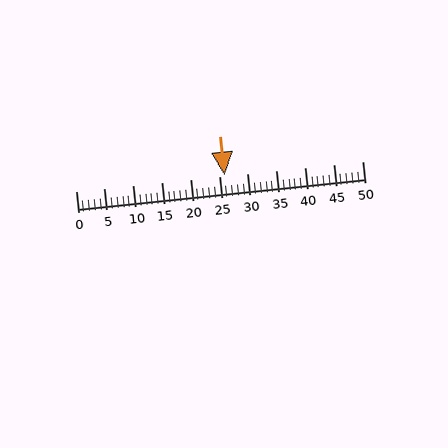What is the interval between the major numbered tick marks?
The major tick marks are spaced 5 units apart.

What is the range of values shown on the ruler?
The ruler shows values from 0 to 50.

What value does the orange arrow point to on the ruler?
The orange arrow points to approximately 26.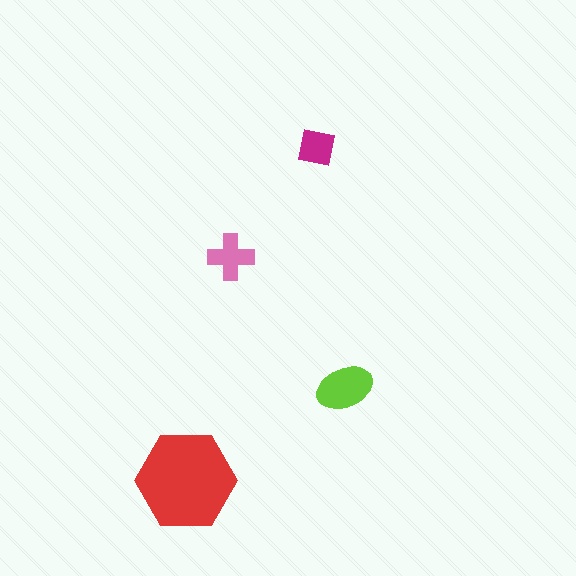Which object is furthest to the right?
The lime ellipse is rightmost.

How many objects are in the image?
There are 4 objects in the image.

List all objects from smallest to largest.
The magenta square, the pink cross, the lime ellipse, the red hexagon.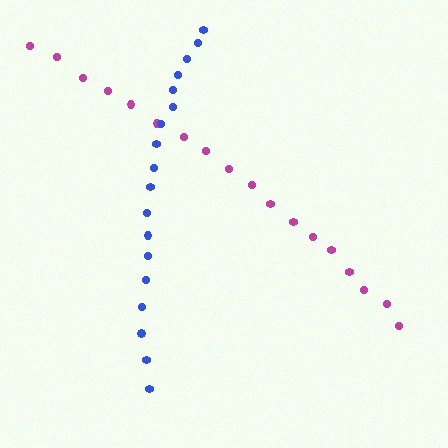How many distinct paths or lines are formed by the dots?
There are 2 distinct paths.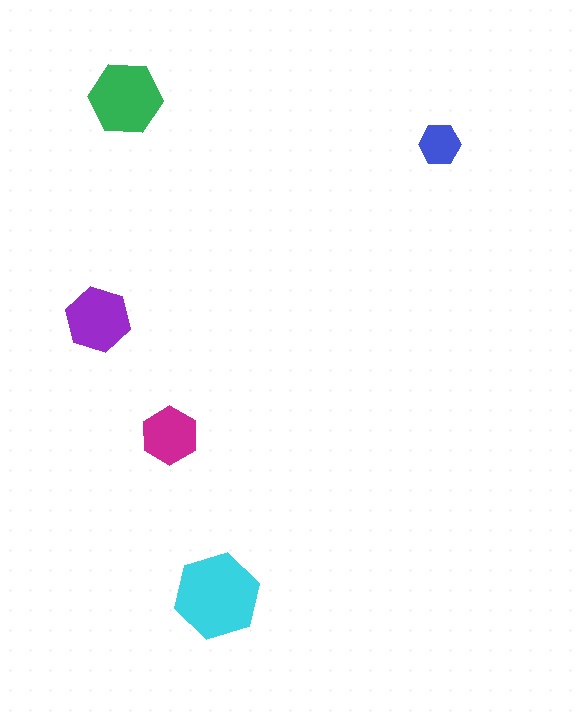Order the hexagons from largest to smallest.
the cyan one, the green one, the purple one, the magenta one, the blue one.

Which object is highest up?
The green hexagon is topmost.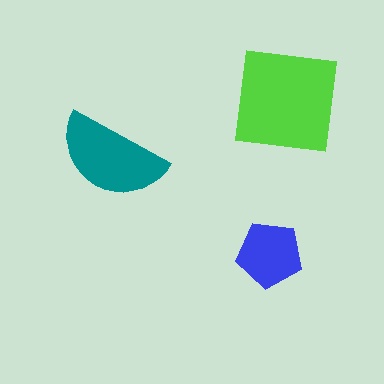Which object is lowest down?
The blue pentagon is bottommost.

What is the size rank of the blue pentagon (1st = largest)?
3rd.